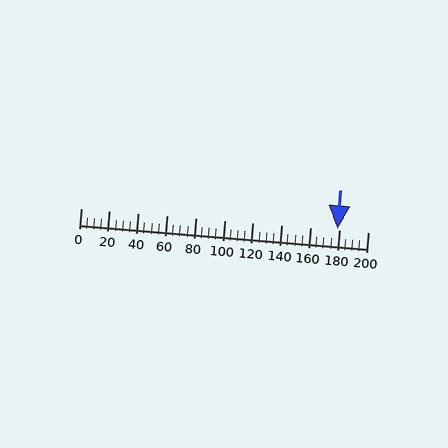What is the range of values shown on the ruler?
The ruler shows values from 0 to 200.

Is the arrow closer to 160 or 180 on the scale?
The arrow is closer to 180.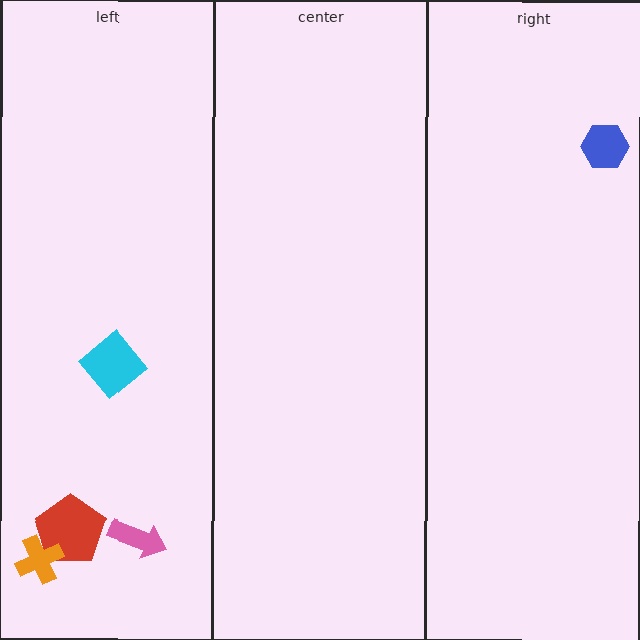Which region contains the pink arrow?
The left region.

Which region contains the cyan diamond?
The left region.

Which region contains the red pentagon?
The left region.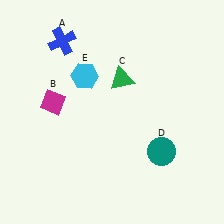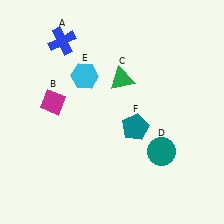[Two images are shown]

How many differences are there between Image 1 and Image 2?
There is 1 difference between the two images.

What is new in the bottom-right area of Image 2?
A teal pentagon (F) was added in the bottom-right area of Image 2.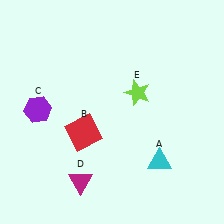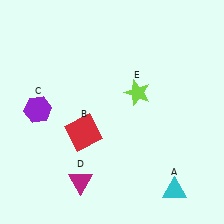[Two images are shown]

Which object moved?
The cyan triangle (A) moved down.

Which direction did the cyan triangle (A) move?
The cyan triangle (A) moved down.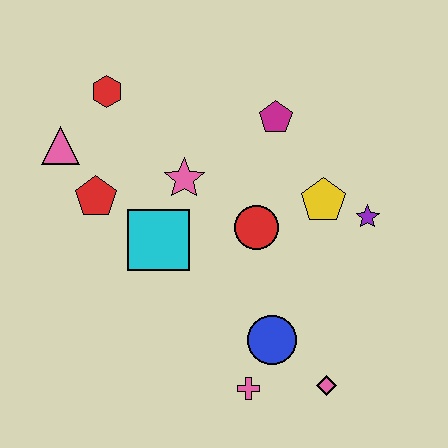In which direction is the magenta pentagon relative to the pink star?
The magenta pentagon is to the right of the pink star.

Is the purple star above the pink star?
No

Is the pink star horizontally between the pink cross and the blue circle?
No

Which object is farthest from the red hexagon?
The pink diamond is farthest from the red hexagon.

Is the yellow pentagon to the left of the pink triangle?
No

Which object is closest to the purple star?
The yellow pentagon is closest to the purple star.